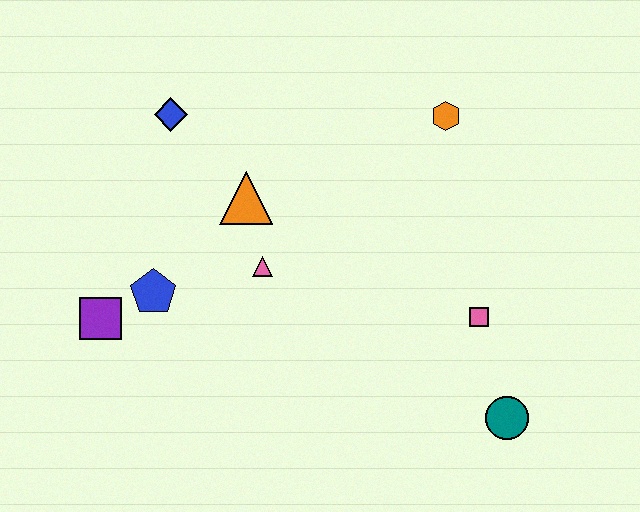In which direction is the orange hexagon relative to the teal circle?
The orange hexagon is above the teal circle.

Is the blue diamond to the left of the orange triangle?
Yes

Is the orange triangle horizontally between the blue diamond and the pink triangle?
Yes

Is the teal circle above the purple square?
No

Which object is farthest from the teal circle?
The blue diamond is farthest from the teal circle.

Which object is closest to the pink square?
The teal circle is closest to the pink square.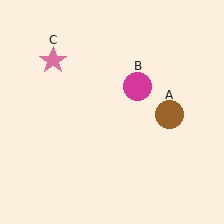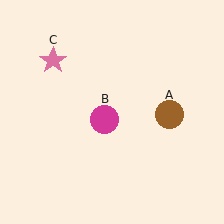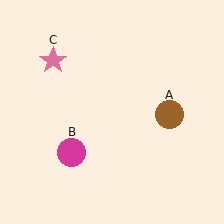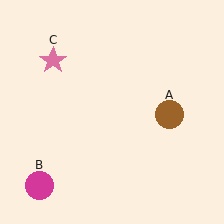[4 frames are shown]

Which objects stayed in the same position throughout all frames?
Brown circle (object A) and pink star (object C) remained stationary.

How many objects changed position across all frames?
1 object changed position: magenta circle (object B).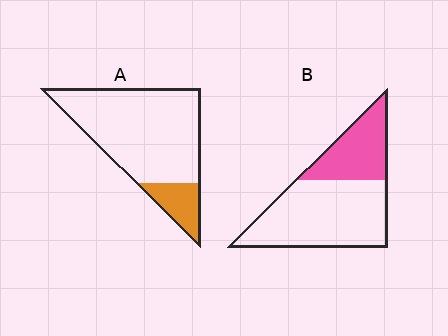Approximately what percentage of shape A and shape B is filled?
A is approximately 15% and B is approximately 35%.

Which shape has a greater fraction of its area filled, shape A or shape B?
Shape B.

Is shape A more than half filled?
No.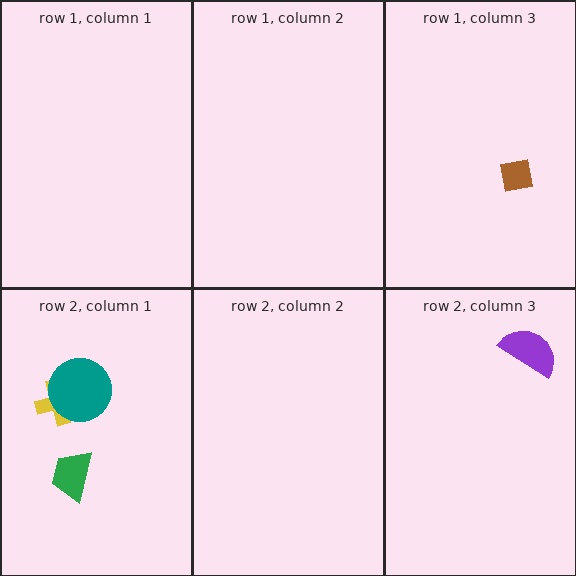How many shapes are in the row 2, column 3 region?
1.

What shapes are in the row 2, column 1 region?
The yellow cross, the green trapezoid, the teal circle.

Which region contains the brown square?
The row 1, column 3 region.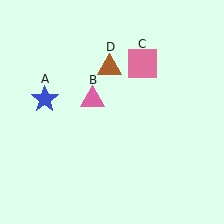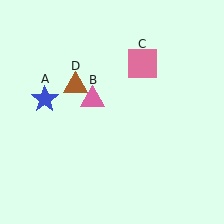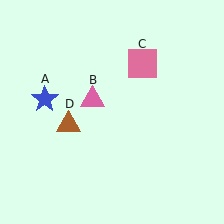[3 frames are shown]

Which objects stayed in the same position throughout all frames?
Blue star (object A) and pink triangle (object B) and pink square (object C) remained stationary.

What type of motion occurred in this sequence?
The brown triangle (object D) rotated counterclockwise around the center of the scene.